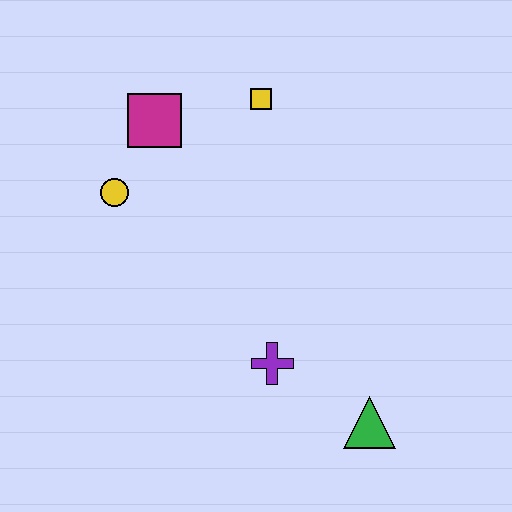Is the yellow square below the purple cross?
No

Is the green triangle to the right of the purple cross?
Yes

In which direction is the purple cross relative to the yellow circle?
The purple cross is below the yellow circle.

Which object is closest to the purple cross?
The green triangle is closest to the purple cross.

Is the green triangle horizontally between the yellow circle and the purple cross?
No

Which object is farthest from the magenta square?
The green triangle is farthest from the magenta square.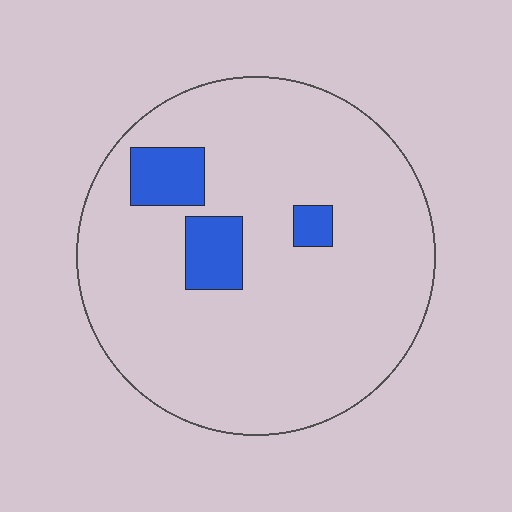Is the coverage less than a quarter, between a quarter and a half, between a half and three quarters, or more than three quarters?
Less than a quarter.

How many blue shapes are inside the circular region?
3.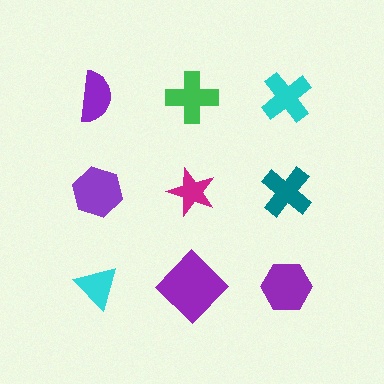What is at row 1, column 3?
A cyan cross.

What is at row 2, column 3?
A teal cross.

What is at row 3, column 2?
A purple diamond.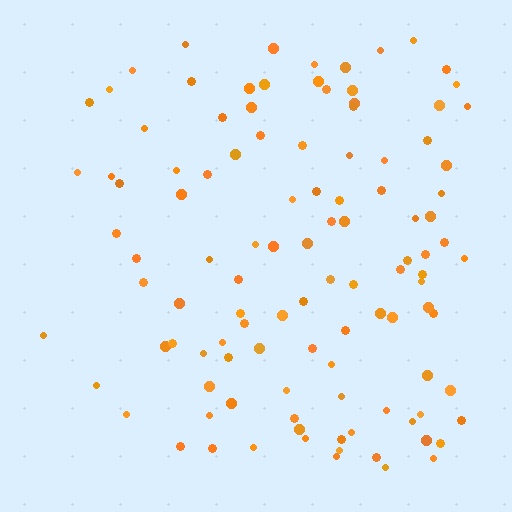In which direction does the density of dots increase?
From left to right, with the right side densest.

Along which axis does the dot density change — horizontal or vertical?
Horizontal.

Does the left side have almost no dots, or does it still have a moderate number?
Still a moderate number, just noticeably fewer than the right.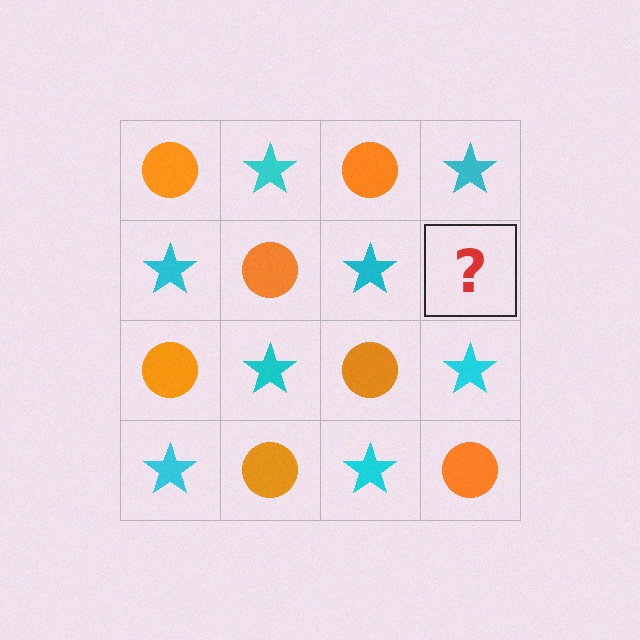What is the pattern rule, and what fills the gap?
The rule is that it alternates orange circle and cyan star in a checkerboard pattern. The gap should be filled with an orange circle.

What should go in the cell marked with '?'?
The missing cell should contain an orange circle.